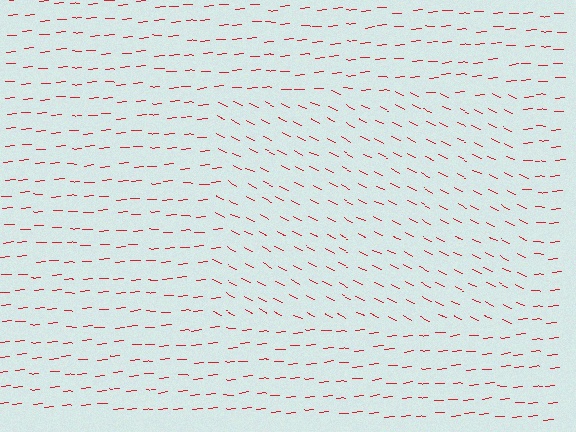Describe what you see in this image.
The image is filled with small red line segments. A rectangle region in the image has lines oriented differently from the surrounding lines, creating a visible texture boundary.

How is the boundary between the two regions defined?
The boundary is defined purely by a change in line orientation (approximately 30 degrees difference). All lines are the same color and thickness.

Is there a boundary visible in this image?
Yes, there is a texture boundary formed by a change in line orientation.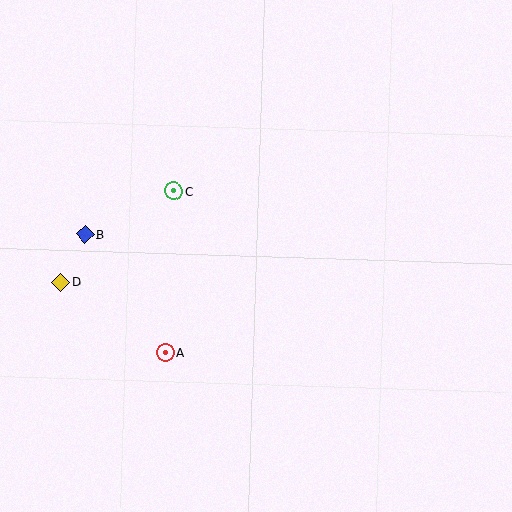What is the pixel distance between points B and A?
The distance between B and A is 143 pixels.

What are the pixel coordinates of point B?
Point B is at (85, 234).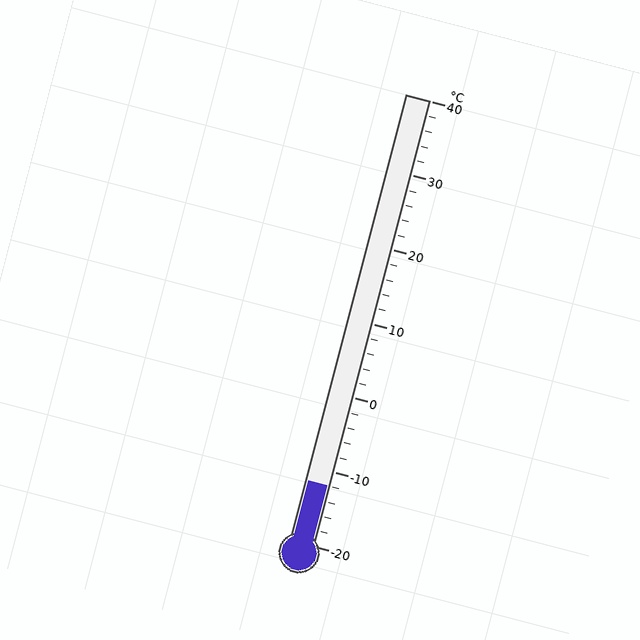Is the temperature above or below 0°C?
The temperature is below 0°C.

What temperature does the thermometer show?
The thermometer shows approximately -12°C.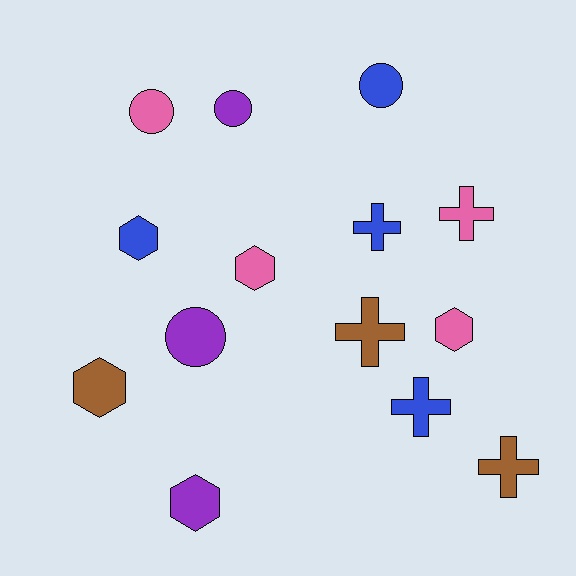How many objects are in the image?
There are 14 objects.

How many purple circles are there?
There are 2 purple circles.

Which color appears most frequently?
Blue, with 4 objects.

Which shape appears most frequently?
Cross, with 5 objects.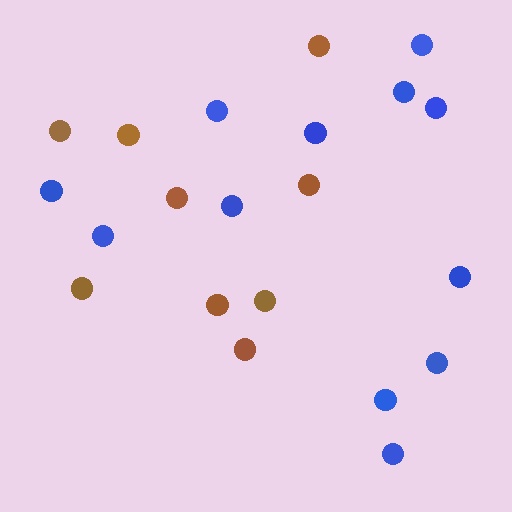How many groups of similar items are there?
There are 2 groups: one group of blue circles (12) and one group of brown circles (9).